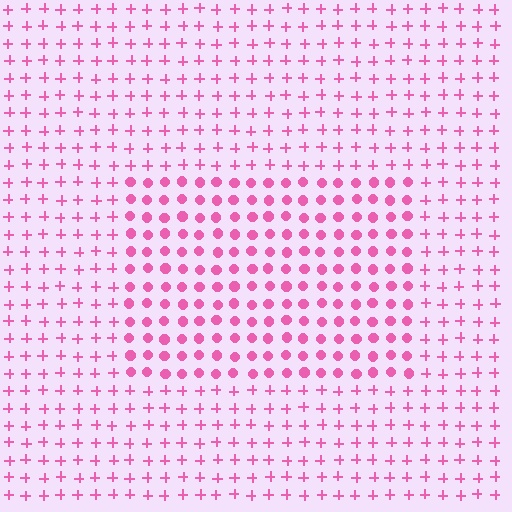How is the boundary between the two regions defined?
The boundary is defined by a change in element shape: circles inside vs. plus signs outside. All elements share the same color and spacing.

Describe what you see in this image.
The image is filled with small pink elements arranged in a uniform grid. A rectangle-shaped region contains circles, while the surrounding area contains plus signs. The boundary is defined purely by the change in element shape.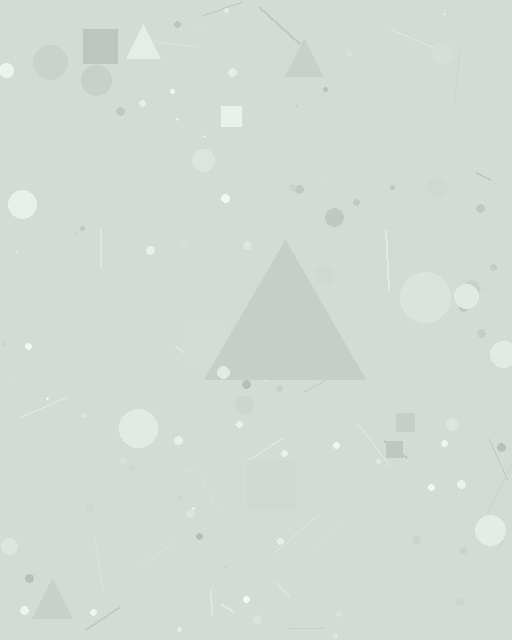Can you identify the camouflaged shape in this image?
The camouflaged shape is a triangle.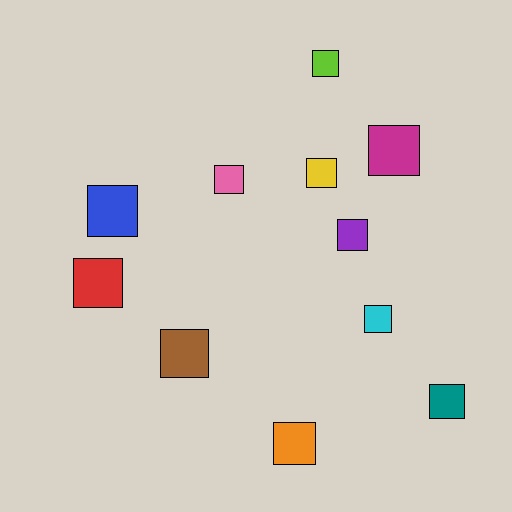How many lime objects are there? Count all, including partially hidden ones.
There is 1 lime object.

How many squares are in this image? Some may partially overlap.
There are 11 squares.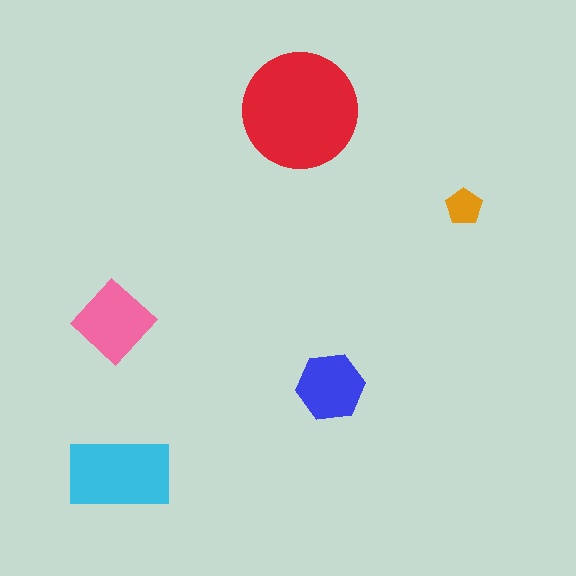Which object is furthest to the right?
The orange pentagon is rightmost.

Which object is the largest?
The red circle.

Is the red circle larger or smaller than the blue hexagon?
Larger.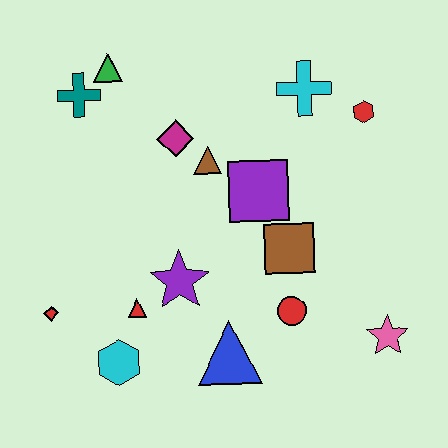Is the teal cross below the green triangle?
Yes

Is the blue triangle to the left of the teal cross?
No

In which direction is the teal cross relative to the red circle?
The teal cross is above the red circle.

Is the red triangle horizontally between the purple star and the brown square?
No